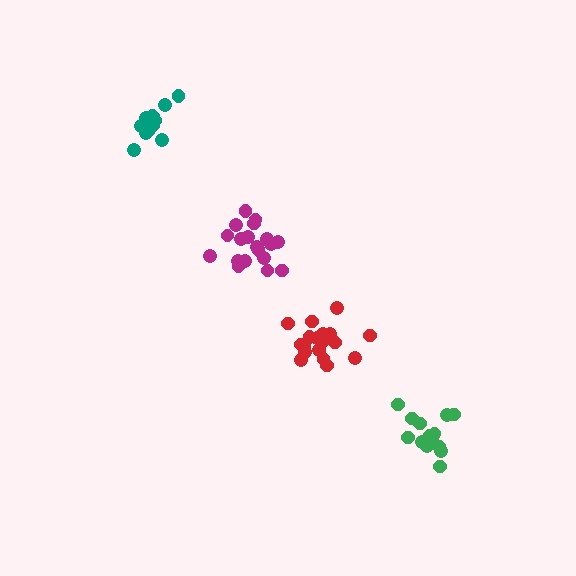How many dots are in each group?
Group 1: 19 dots, Group 2: 19 dots, Group 3: 15 dots, Group 4: 14 dots (67 total).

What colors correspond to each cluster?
The clusters are colored: red, magenta, green, teal.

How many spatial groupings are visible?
There are 4 spatial groupings.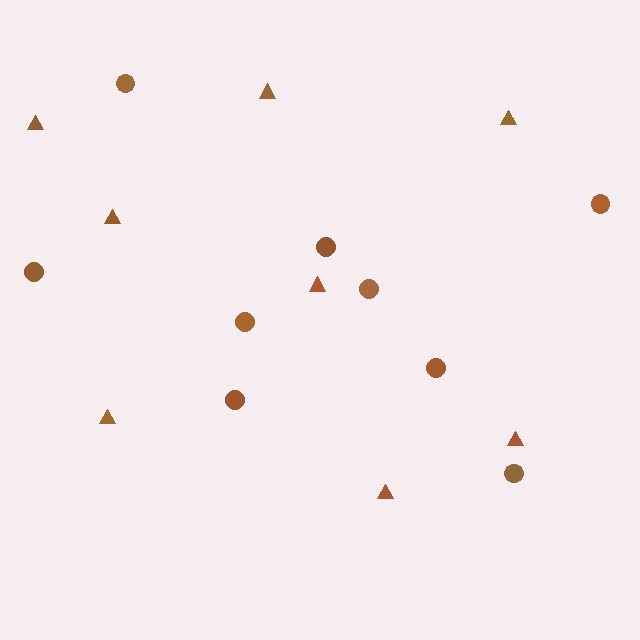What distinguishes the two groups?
There are 2 groups: one group of triangles (8) and one group of circles (9).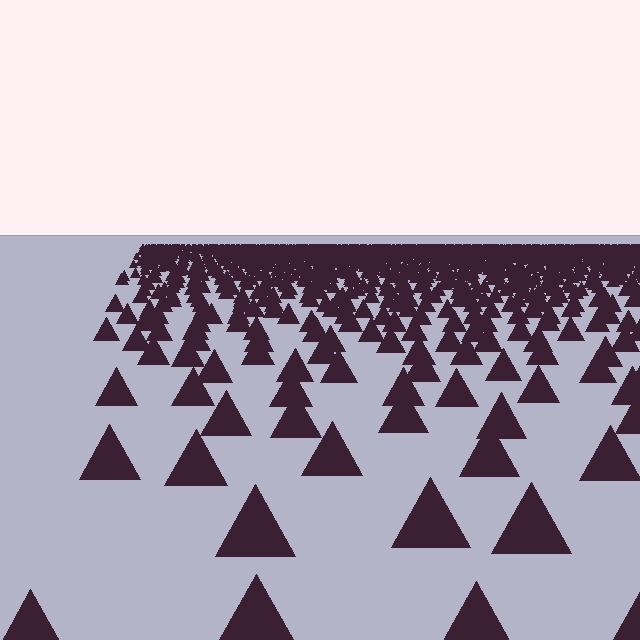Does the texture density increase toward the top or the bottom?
Density increases toward the top.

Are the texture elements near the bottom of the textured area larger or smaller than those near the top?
Larger. Near the bottom, elements are closer to the viewer and appear at a bigger on-screen size.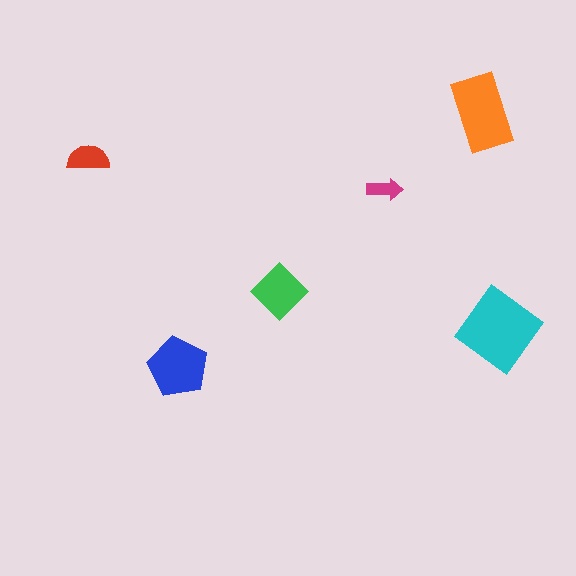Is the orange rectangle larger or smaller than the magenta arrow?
Larger.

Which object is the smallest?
The magenta arrow.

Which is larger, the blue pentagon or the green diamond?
The blue pentagon.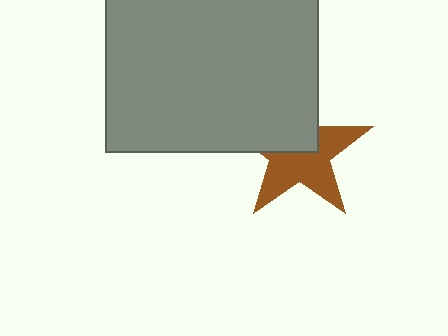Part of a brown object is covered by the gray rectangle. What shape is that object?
It is a star.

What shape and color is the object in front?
The object in front is a gray rectangle.